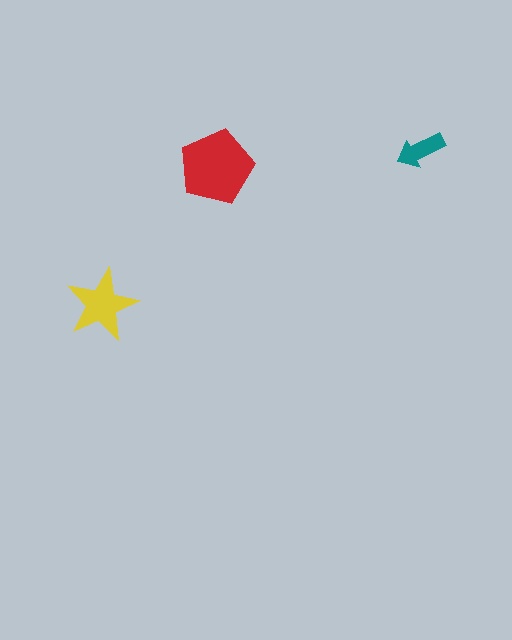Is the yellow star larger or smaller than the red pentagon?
Smaller.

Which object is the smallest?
The teal arrow.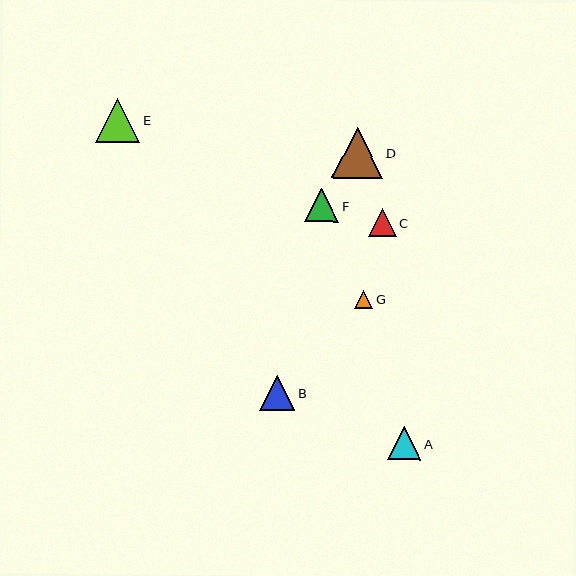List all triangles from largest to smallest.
From largest to smallest: D, E, B, F, A, C, G.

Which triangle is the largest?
Triangle D is the largest with a size of approximately 50 pixels.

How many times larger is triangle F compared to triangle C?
Triangle F is approximately 1.2 times the size of triangle C.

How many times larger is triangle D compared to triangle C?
Triangle D is approximately 1.8 times the size of triangle C.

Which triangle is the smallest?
Triangle G is the smallest with a size of approximately 19 pixels.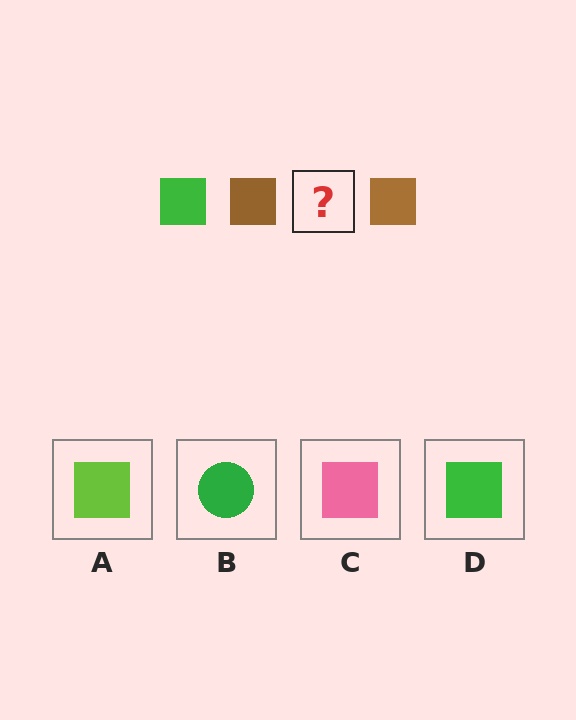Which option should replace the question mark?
Option D.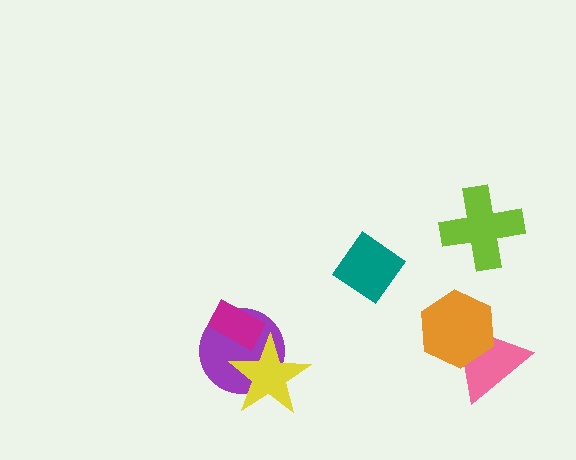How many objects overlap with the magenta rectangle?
2 objects overlap with the magenta rectangle.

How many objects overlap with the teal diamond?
0 objects overlap with the teal diamond.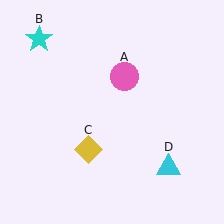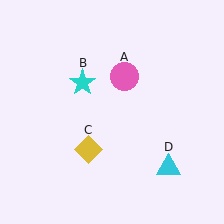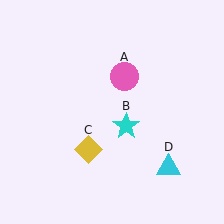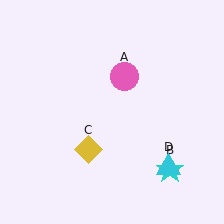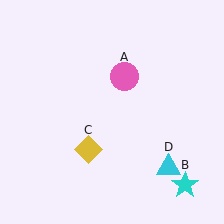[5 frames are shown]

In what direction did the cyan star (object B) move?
The cyan star (object B) moved down and to the right.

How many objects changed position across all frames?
1 object changed position: cyan star (object B).